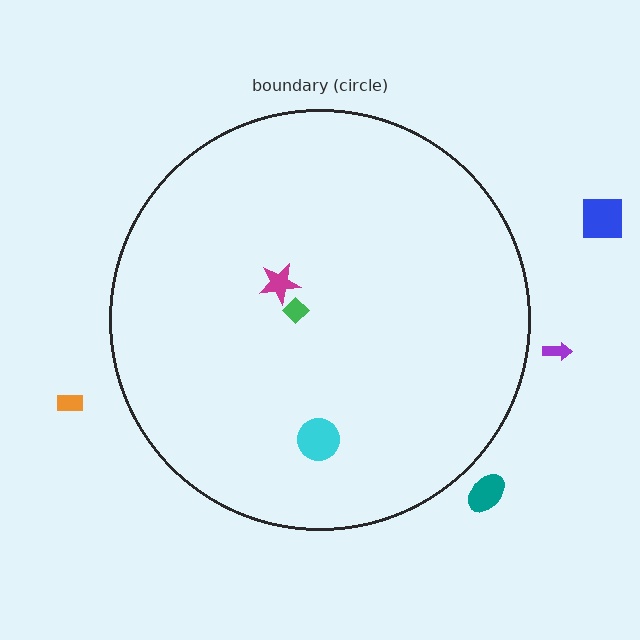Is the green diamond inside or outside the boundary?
Inside.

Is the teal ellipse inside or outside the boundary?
Outside.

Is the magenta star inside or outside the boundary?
Inside.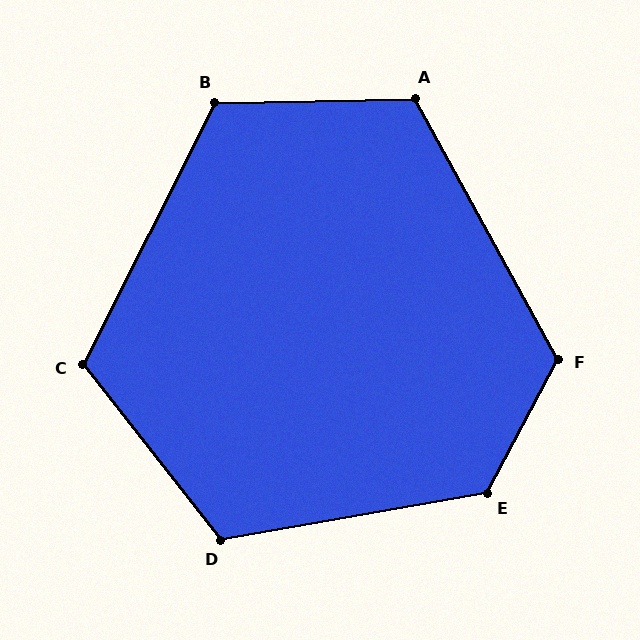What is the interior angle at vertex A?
Approximately 117 degrees (obtuse).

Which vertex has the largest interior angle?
E, at approximately 127 degrees.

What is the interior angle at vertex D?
Approximately 118 degrees (obtuse).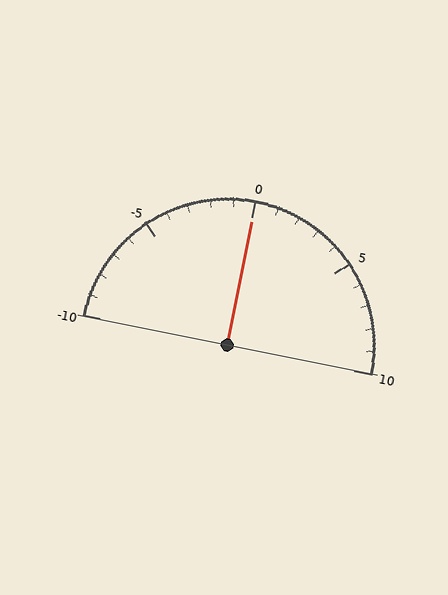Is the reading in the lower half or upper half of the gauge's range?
The reading is in the upper half of the range (-10 to 10).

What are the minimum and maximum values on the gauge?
The gauge ranges from -10 to 10.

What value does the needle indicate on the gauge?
The needle indicates approximately 0.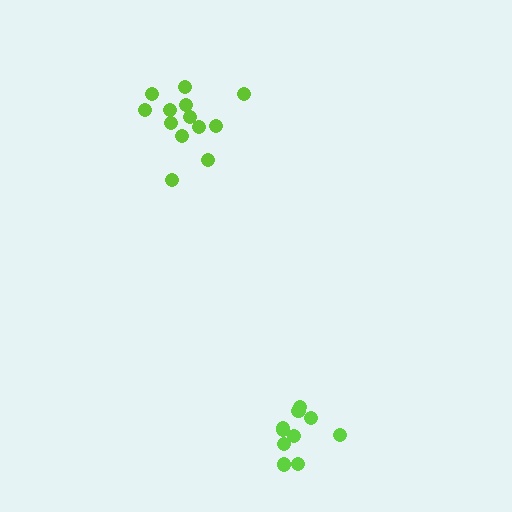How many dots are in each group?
Group 1: 10 dots, Group 2: 13 dots (23 total).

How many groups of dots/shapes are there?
There are 2 groups.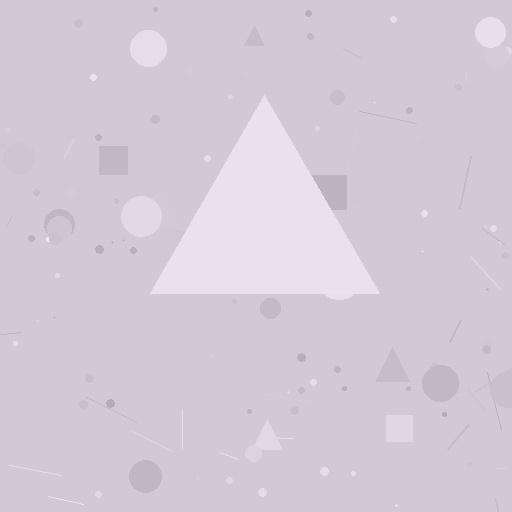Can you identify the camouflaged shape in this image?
The camouflaged shape is a triangle.